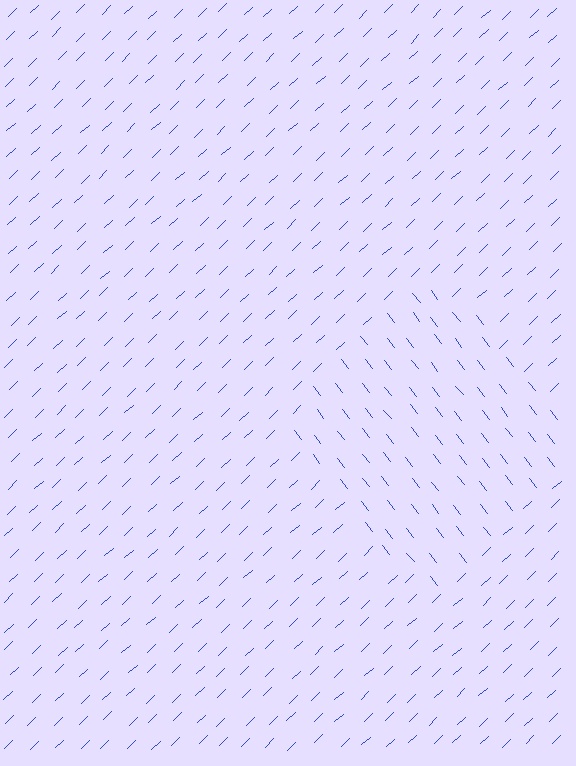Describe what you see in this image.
The image is filled with small blue line segments. A diamond region in the image has lines oriented differently from the surrounding lines, creating a visible texture boundary.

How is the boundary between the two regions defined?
The boundary is defined purely by a change in line orientation (approximately 85 degrees difference). All lines are the same color and thickness.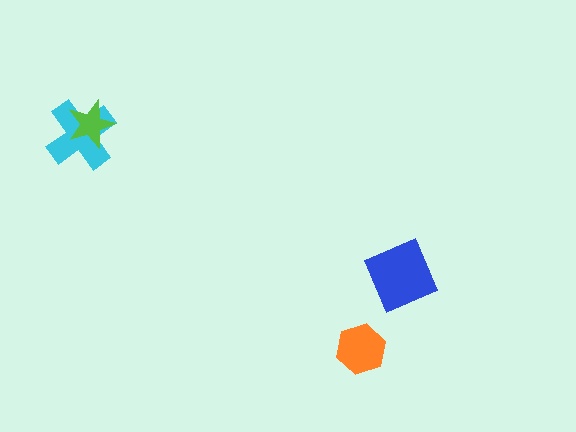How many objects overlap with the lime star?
1 object overlaps with the lime star.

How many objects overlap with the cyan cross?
1 object overlaps with the cyan cross.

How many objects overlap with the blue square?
0 objects overlap with the blue square.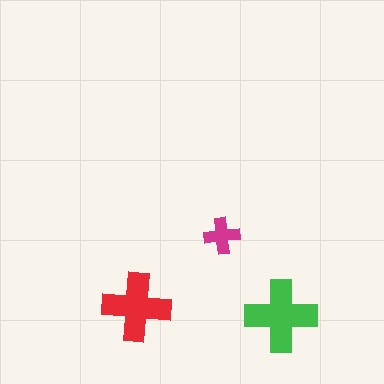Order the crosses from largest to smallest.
the green one, the red one, the magenta one.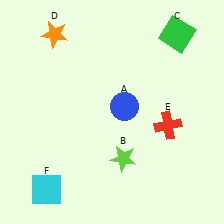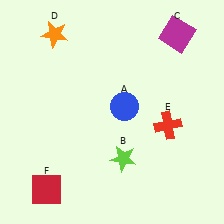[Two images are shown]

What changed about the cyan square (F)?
In Image 1, F is cyan. In Image 2, it changed to red.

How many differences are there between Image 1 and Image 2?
There are 2 differences between the two images.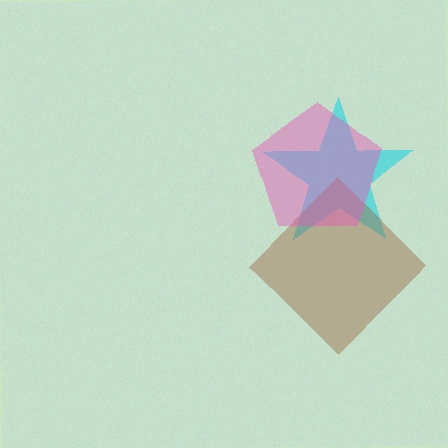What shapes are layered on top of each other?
The layered shapes are: a cyan star, a brown diamond, a pink pentagon.